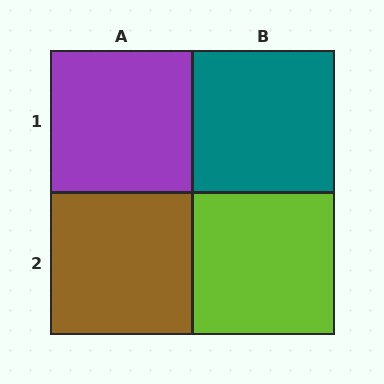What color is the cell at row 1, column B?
Teal.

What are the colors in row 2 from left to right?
Brown, lime.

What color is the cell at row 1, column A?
Purple.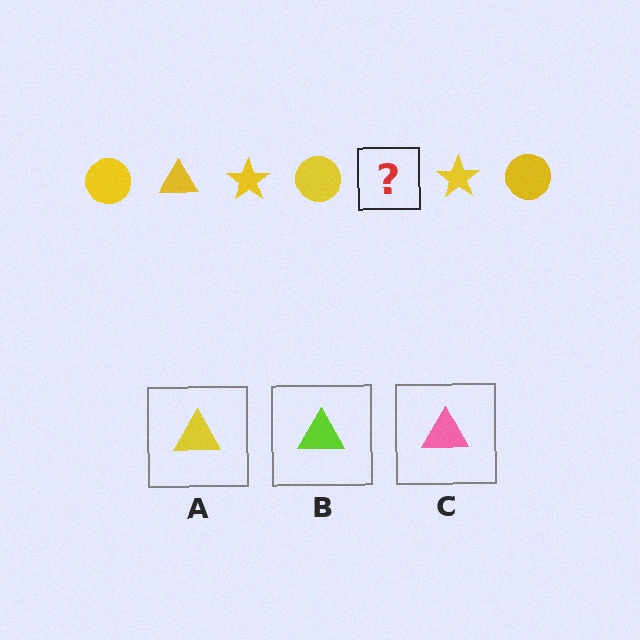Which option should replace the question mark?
Option A.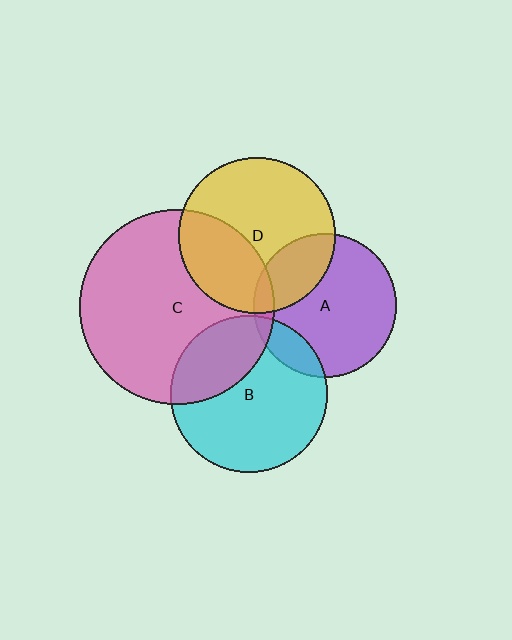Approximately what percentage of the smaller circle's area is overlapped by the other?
Approximately 25%.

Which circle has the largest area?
Circle C (pink).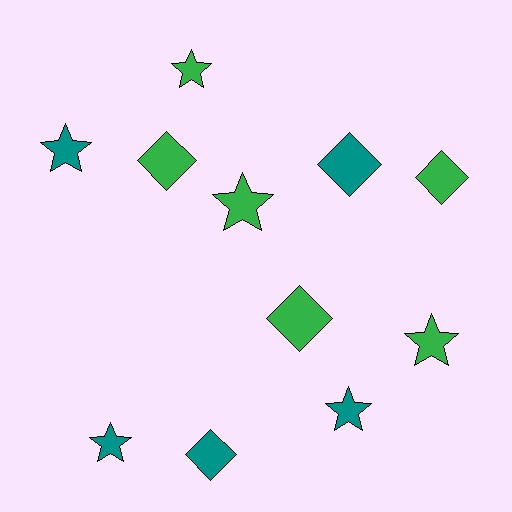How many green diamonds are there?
There are 3 green diamonds.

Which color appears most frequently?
Green, with 6 objects.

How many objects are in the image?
There are 11 objects.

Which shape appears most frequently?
Star, with 6 objects.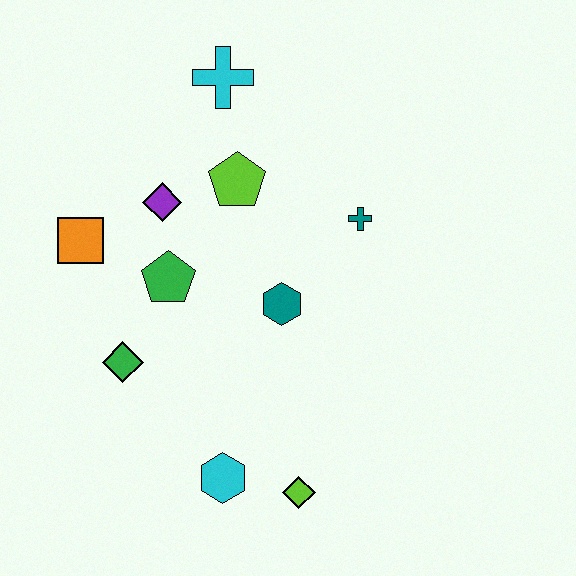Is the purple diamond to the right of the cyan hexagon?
No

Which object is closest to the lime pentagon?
The purple diamond is closest to the lime pentagon.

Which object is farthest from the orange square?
The lime diamond is farthest from the orange square.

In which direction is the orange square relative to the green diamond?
The orange square is above the green diamond.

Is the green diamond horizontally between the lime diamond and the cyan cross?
No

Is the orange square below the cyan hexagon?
No